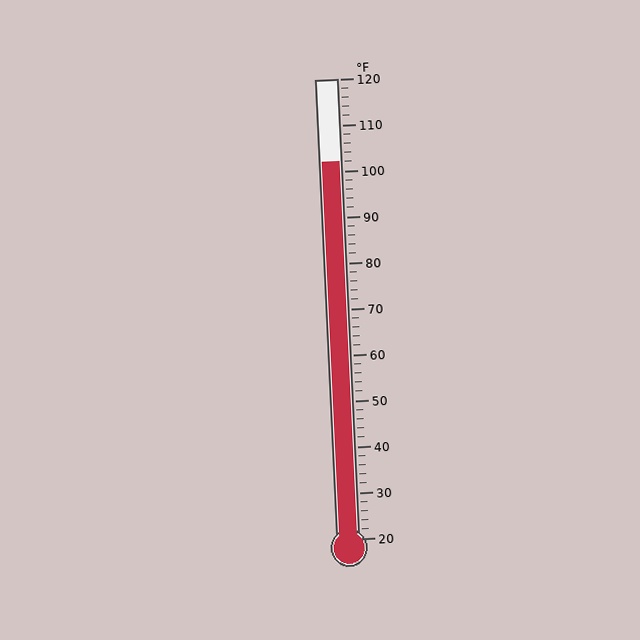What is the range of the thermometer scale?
The thermometer scale ranges from 20°F to 120°F.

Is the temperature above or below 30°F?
The temperature is above 30°F.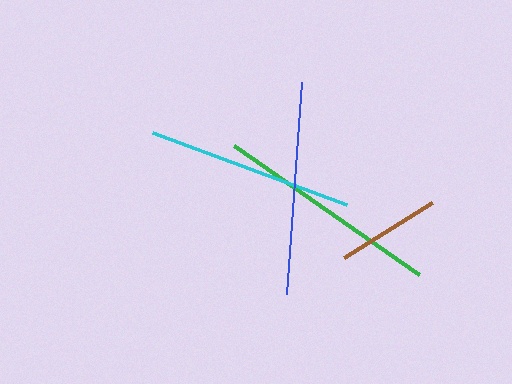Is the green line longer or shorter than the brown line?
The green line is longer than the brown line.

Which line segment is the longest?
The green line is the longest at approximately 225 pixels.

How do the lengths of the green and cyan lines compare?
The green and cyan lines are approximately the same length.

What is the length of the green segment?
The green segment is approximately 225 pixels long.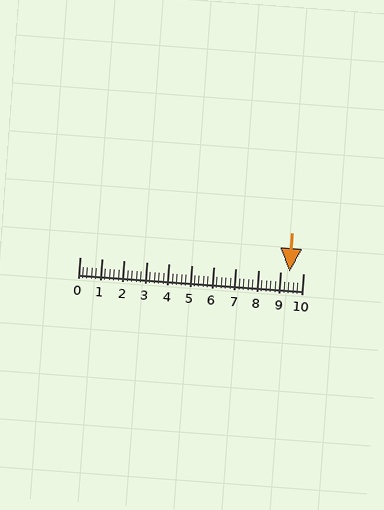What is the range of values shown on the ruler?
The ruler shows values from 0 to 10.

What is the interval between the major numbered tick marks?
The major tick marks are spaced 1 units apart.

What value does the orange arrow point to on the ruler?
The orange arrow points to approximately 9.4.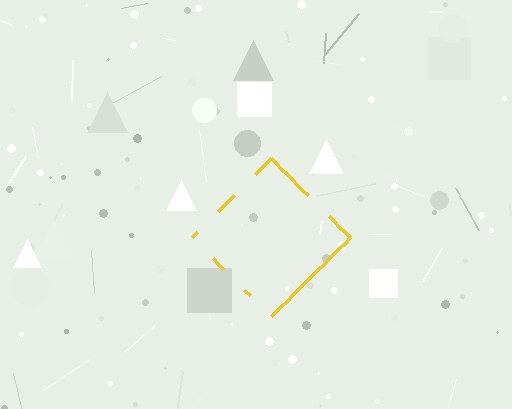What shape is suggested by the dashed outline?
The dashed outline suggests a diamond.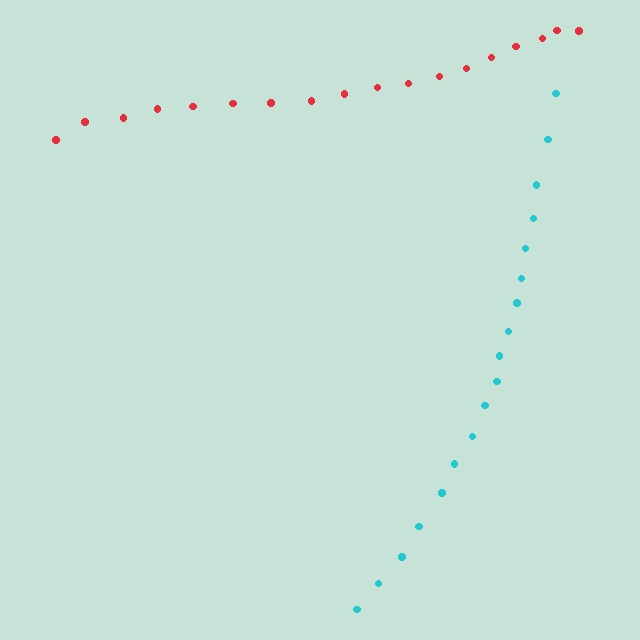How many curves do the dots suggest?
There are 2 distinct paths.